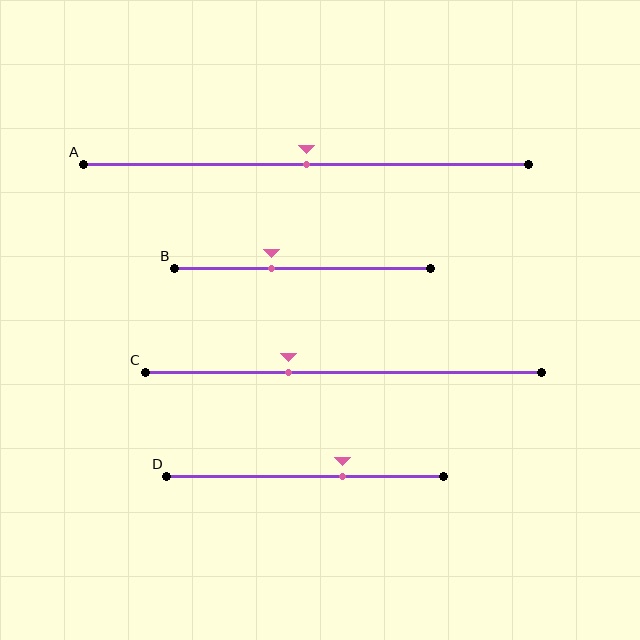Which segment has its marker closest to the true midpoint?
Segment A has its marker closest to the true midpoint.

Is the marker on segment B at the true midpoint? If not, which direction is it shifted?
No, the marker on segment B is shifted to the left by about 12% of the segment length.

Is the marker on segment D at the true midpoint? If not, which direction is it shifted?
No, the marker on segment D is shifted to the right by about 13% of the segment length.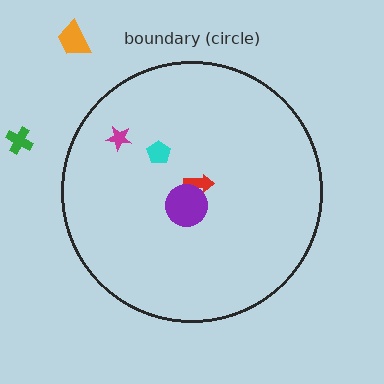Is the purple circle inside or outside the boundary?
Inside.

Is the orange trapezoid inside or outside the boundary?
Outside.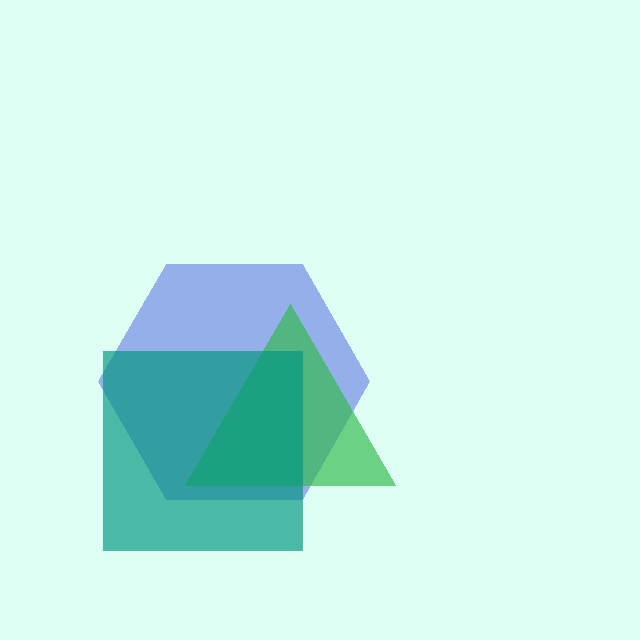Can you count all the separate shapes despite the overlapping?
Yes, there are 3 separate shapes.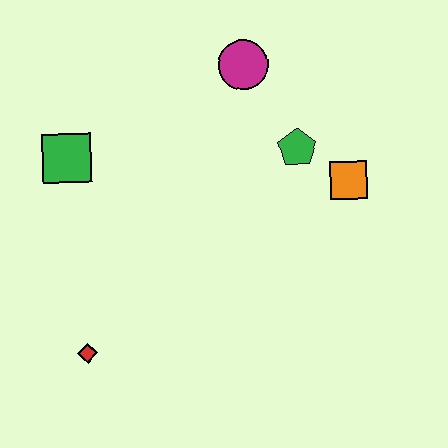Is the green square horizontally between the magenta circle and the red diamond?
No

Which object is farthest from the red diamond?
The magenta circle is farthest from the red diamond.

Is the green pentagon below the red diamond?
No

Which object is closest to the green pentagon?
The orange square is closest to the green pentagon.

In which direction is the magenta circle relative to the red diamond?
The magenta circle is above the red diamond.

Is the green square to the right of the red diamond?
No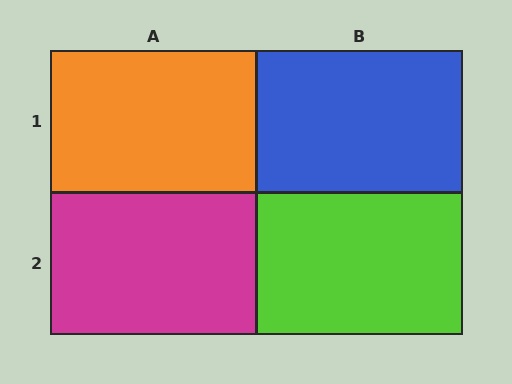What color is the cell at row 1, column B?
Blue.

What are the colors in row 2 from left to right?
Magenta, lime.